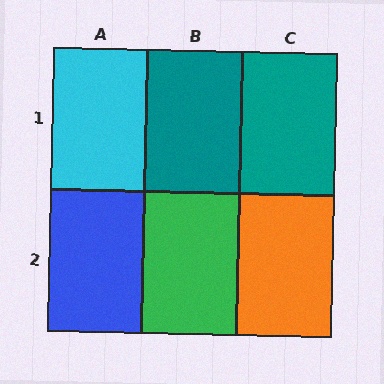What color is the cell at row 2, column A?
Blue.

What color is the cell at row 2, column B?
Green.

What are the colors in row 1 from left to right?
Cyan, teal, teal.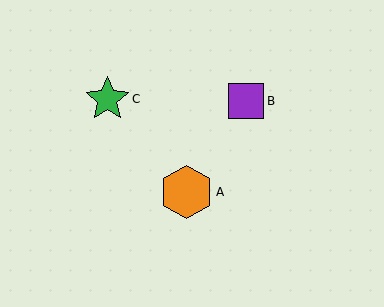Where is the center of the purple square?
The center of the purple square is at (246, 101).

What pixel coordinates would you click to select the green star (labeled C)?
Click at (107, 99) to select the green star C.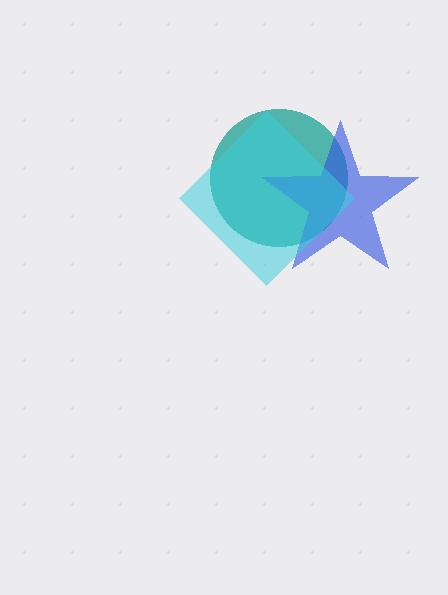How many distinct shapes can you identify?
There are 3 distinct shapes: a teal circle, a blue star, a cyan diamond.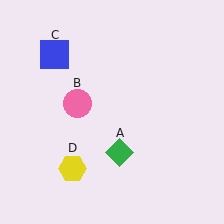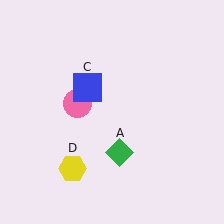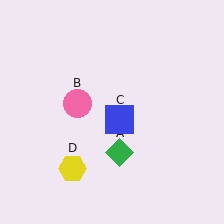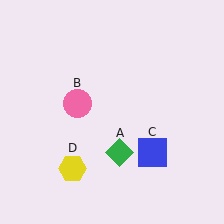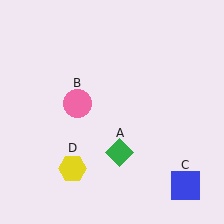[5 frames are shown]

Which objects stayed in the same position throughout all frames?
Green diamond (object A) and pink circle (object B) and yellow hexagon (object D) remained stationary.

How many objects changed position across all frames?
1 object changed position: blue square (object C).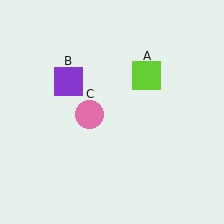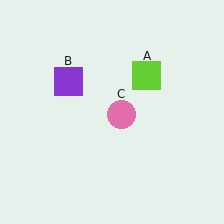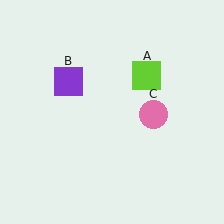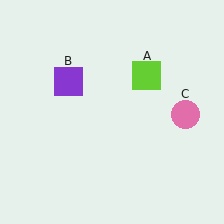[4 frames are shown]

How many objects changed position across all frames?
1 object changed position: pink circle (object C).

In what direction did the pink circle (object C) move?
The pink circle (object C) moved right.